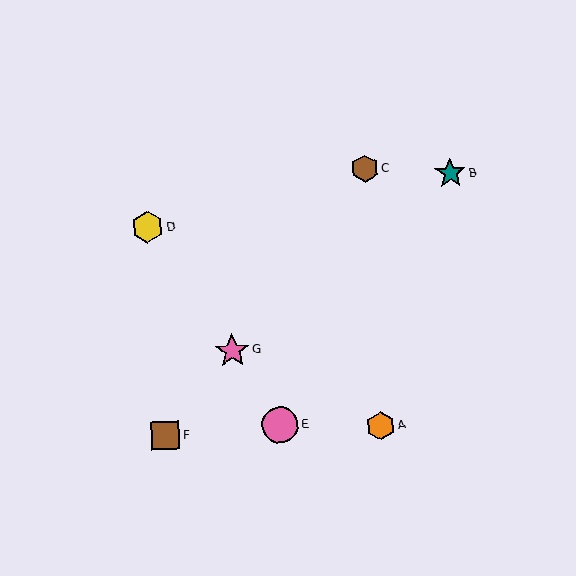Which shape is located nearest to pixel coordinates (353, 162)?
The brown hexagon (labeled C) at (365, 169) is nearest to that location.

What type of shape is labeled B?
Shape B is a teal star.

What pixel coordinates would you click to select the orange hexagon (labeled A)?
Click at (381, 426) to select the orange hexagon A.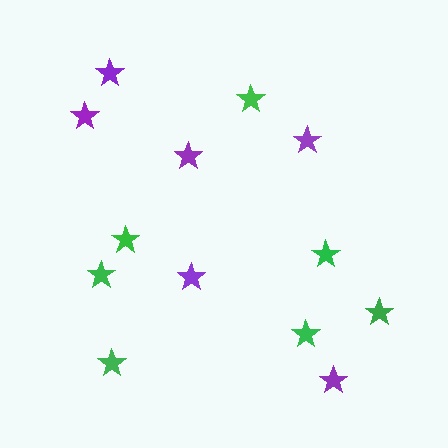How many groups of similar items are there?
There are 2 groups: one group of purple stars (6) and one group of green stars (7).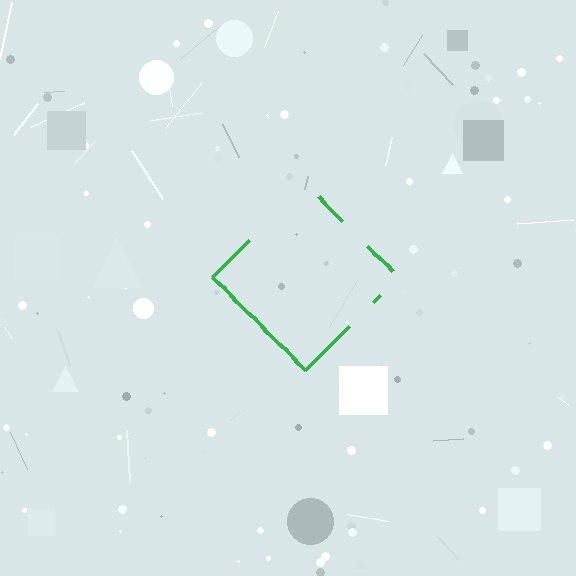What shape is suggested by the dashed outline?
The dashed outline suggests a diamond.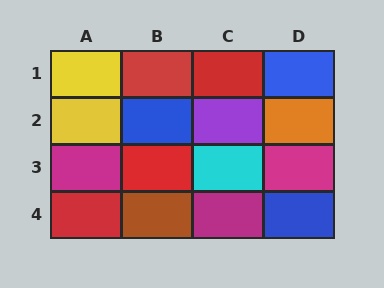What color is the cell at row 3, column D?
Magenta.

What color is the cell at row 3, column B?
Red.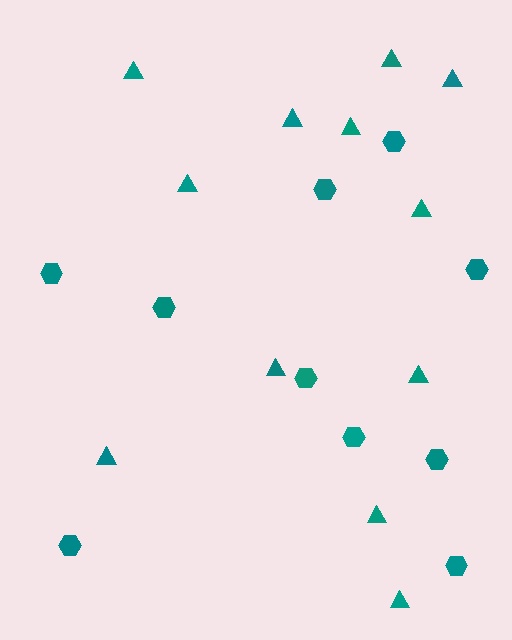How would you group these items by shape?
There are 2 groups: one group of triangles (12) and one group of hexagons (10).